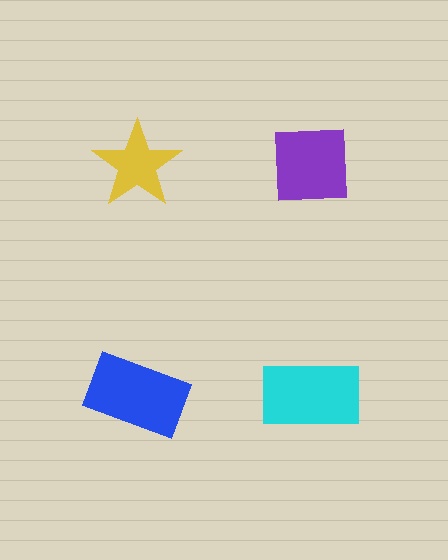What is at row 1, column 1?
A yellow star.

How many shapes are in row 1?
2 shapes.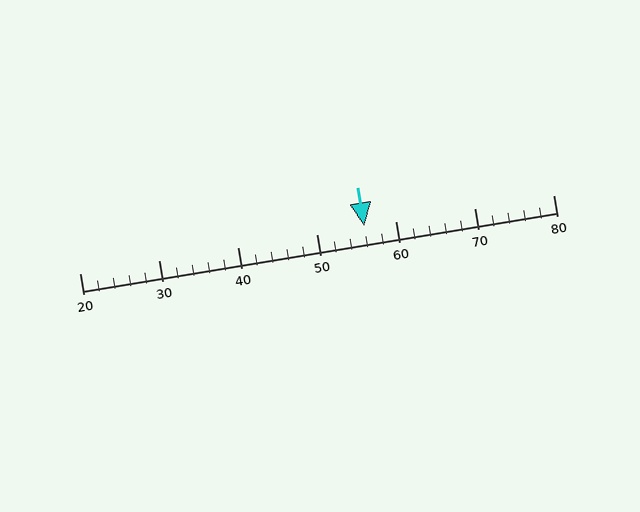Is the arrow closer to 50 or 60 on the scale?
The arrow is closer to 60.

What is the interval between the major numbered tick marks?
The major tick marks are spaced 10 units apart.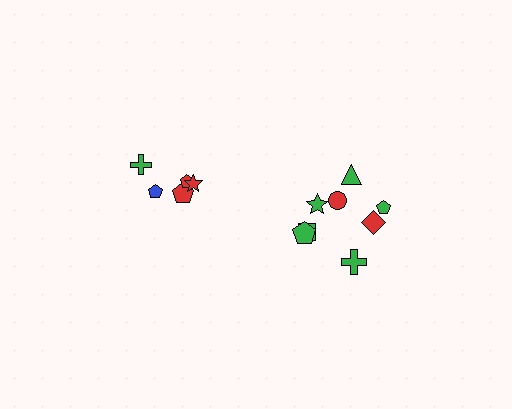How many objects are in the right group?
There are 8 objects.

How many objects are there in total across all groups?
There are 13 objects.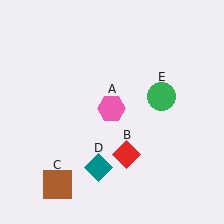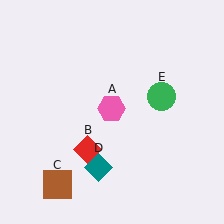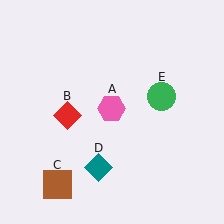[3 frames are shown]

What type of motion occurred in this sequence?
The red diamond (object B) rotated clockwise around the center of the scene.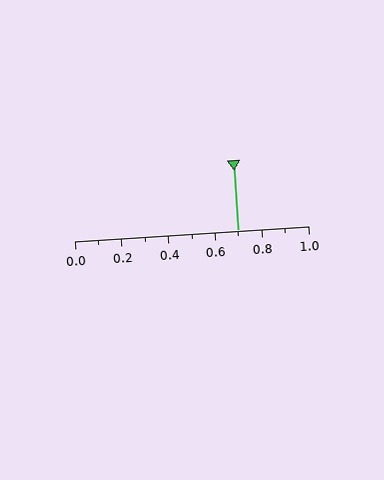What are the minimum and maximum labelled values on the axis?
The axis runs from 0.0 to 1.0.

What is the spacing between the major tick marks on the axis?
The major ticks are spaced 0.2 apart.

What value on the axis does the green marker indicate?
The marker indicates approximately 0.7.